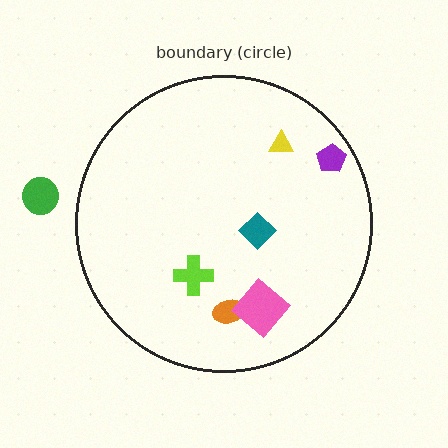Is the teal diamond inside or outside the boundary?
Inside.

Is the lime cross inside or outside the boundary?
Inside.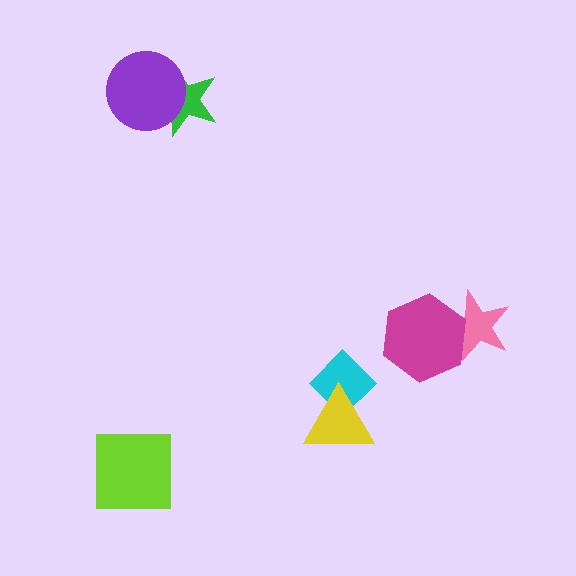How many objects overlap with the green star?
1 object overlaps with the green star.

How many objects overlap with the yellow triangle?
1 object overlaps with the yellow triangle.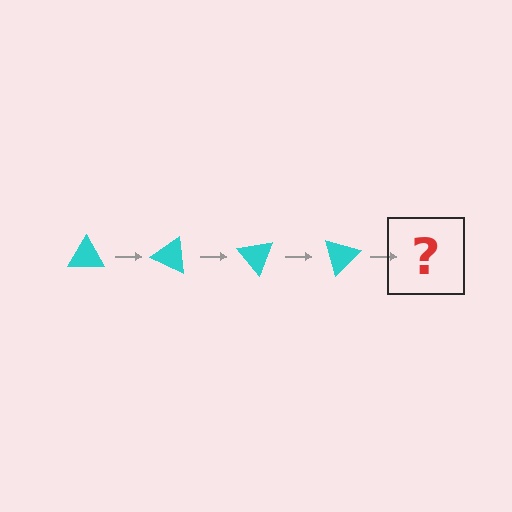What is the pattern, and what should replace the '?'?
The pattern is that the triangle rotates 25 degrees each step. The '?' should be a cyan triangle rotated 100 degrees.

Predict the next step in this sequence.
The next step is a cyan triangle rotated 100 degrees.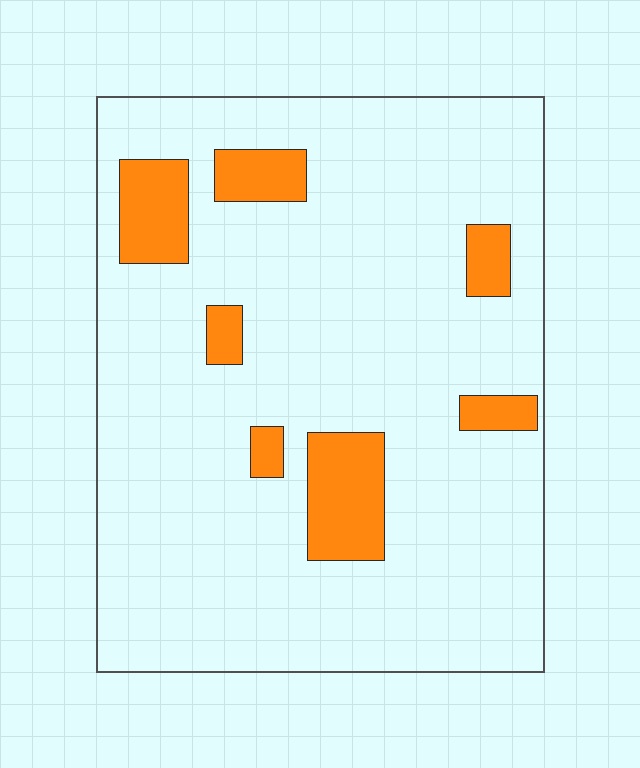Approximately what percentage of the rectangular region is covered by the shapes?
Approximately 15%.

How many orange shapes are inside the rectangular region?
7.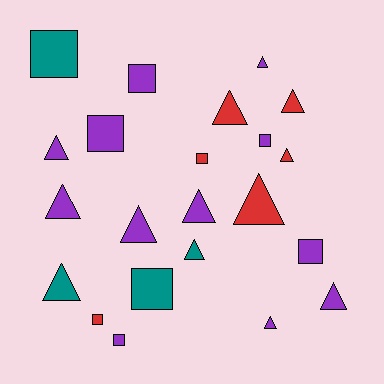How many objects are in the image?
There are 22 objects.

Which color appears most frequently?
Purple, with 12 objects.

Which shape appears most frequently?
Triangle, with 13 objects.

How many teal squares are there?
There are 2 teal squares.